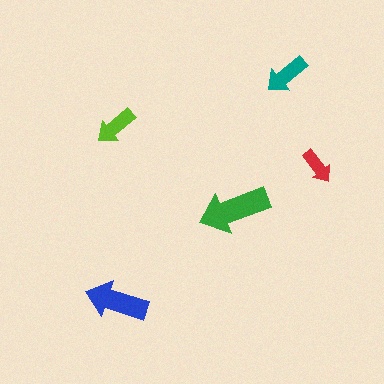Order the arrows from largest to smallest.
the green one, the blue one, the teal one, the lime one, the red one.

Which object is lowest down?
The blue arrow is bottommost.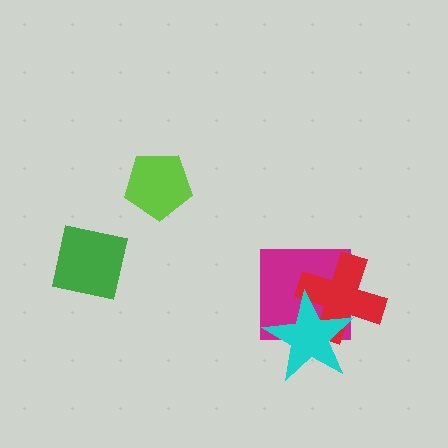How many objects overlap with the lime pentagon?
0 objects overlap with the lime pentagon.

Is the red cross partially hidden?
Yes, it is partially covered by another shape.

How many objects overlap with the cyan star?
2 objects overlap with the cyan star.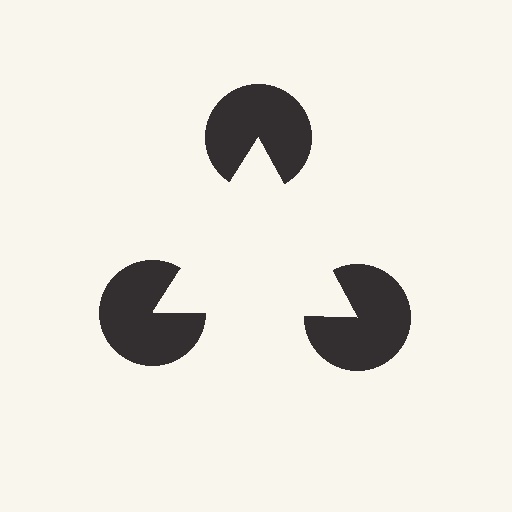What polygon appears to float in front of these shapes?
An illusory triangle — its edges are inferred from the aligned wedge cuts in the pac-man discs, not physically drawn.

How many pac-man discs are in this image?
There are 3 — one at each vertex of the illusory triangle.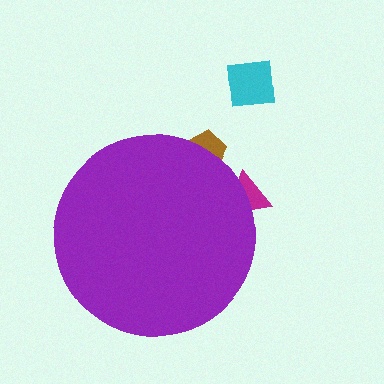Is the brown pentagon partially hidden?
Yes, the brown pentagon is partially hidden behind the purple circle.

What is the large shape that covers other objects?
A purple circle.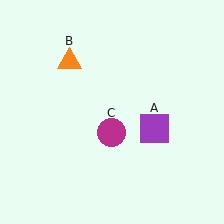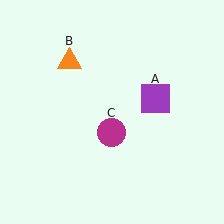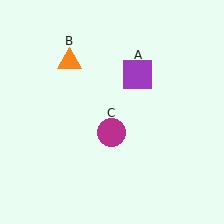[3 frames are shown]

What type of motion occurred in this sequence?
The purple square (object A) rotated counterclockwise around the center of the scene.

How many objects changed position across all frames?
1 object changed position: purple square (object A).